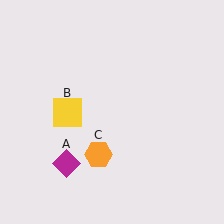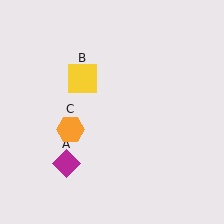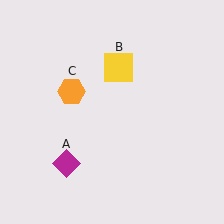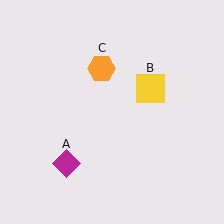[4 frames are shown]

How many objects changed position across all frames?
2 objects changed position: yellow square (object B), orange hexagon (object C).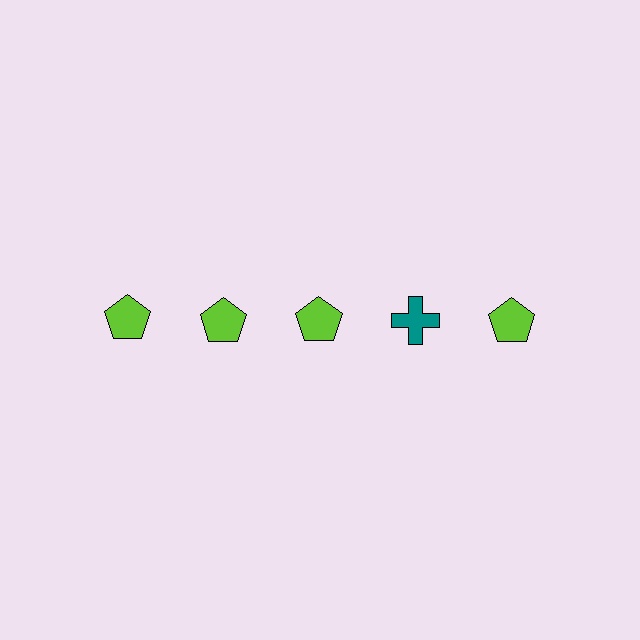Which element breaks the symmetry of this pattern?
The teal cross in the top row, second from right column breaks the symmetry. All other shapes are lime pentagons.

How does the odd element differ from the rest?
It differs in both color (teal instead of lime) and shape (cross instead of pentagon).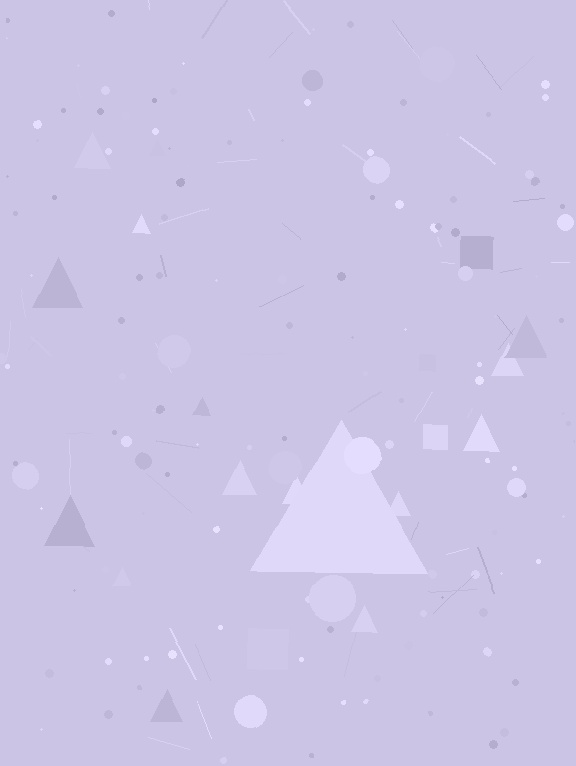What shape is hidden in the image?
A triangle is hidden in the image.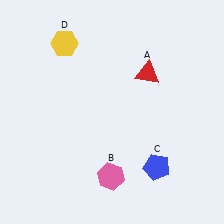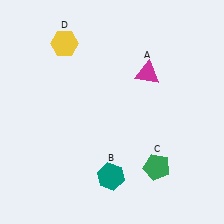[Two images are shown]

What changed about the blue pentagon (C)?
In Image 1, C is blue. In Image 2, it changed to green.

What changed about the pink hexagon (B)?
In Image 1, B is pink. In Image 2, it changed to teal.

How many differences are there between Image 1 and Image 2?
There are 3 differences between the two images.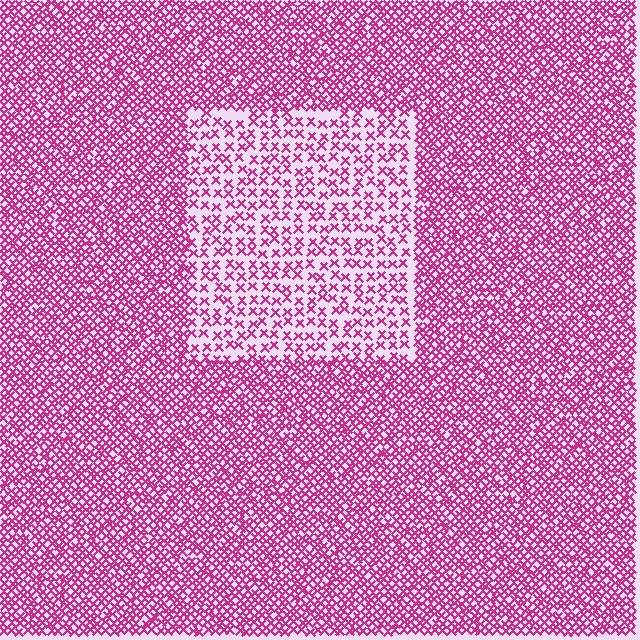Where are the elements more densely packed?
The elements are more densely packed outside the rectangle boundary.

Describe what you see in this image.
The image contains small magenta elements arranged at two different densities. A rectangle-shaped region is visible where the elements are less densely packed than the surrounding area.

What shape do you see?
I see a rectangle.